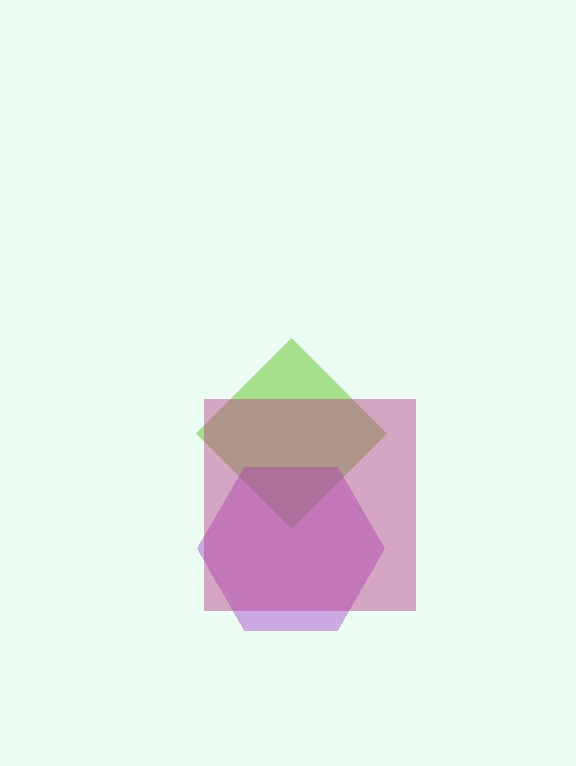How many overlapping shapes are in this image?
There are 3 overlapping shapes in the image.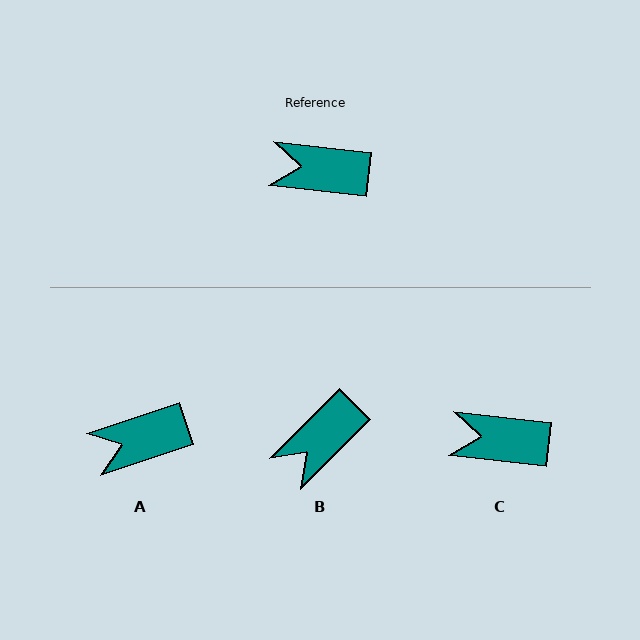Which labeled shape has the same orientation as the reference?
C.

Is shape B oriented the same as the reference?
No, it is off by about 52 degrees.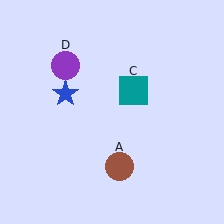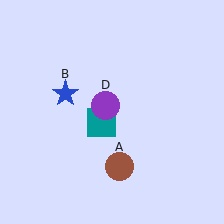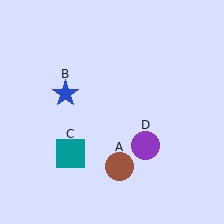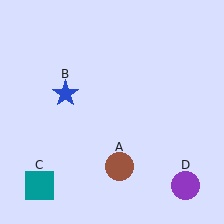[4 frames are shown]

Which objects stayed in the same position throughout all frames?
Brown circle (object A) and blue star (object B) remained stationary.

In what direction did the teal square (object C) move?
The teal square (object C) moved down and to the left.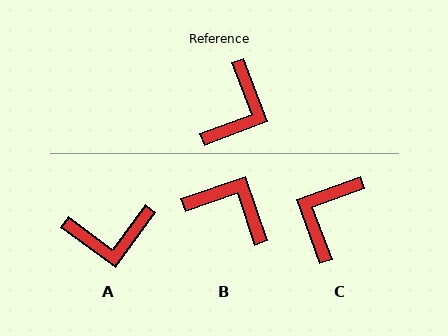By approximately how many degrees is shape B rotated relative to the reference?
Approximately 88 degrees counter-clockwise.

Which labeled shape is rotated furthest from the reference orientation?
C, about 179 degrees away.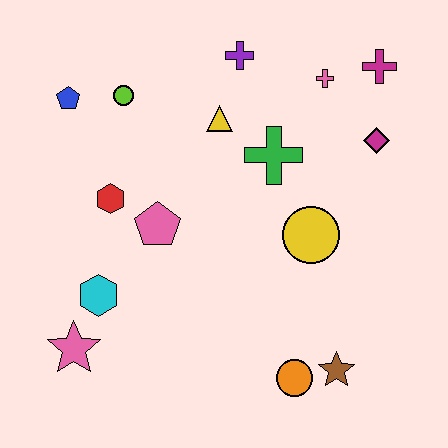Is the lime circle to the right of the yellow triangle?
No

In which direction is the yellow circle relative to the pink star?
The yellow circle is to the right of the pink star.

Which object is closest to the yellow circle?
The green cross is closest to the yellow circle.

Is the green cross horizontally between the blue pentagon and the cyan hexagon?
No